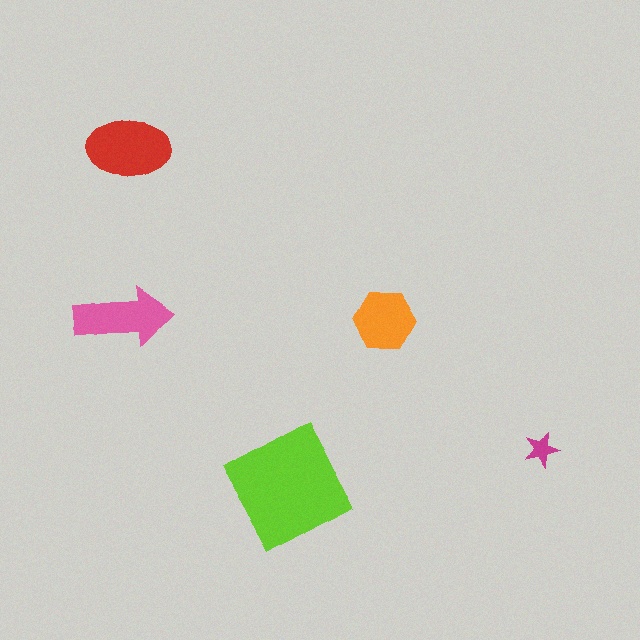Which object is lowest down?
The lime square is bottommost.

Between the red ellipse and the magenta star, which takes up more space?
The red ellipse.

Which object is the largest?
The lime square.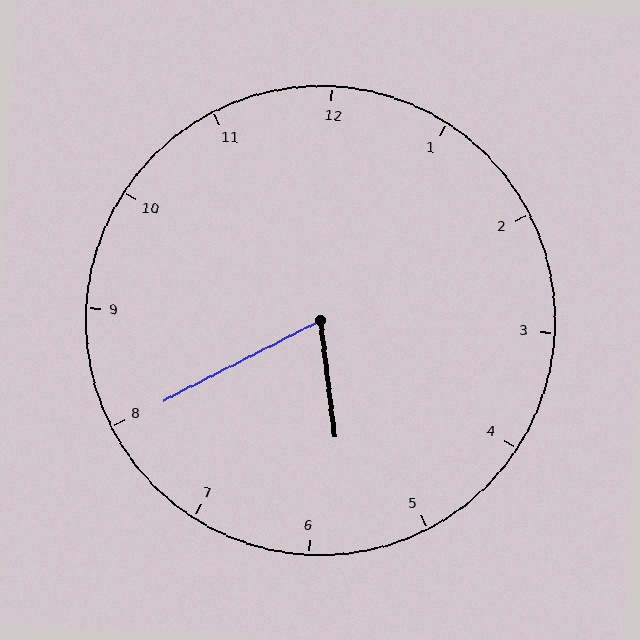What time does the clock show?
5:40.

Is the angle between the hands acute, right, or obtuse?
It is acute.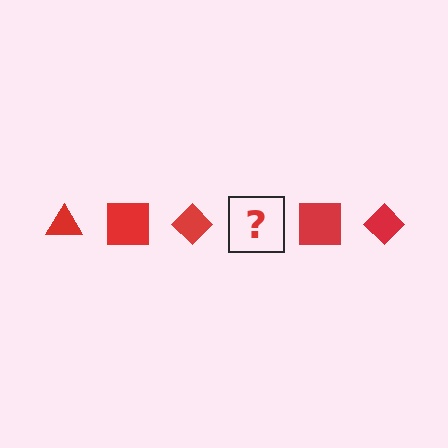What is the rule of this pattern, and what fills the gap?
The rule is that the pattern cycles through triangle, square, diamond shapes in red. The gap should be filled with a red triangle.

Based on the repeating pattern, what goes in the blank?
The blank should be a red triangle.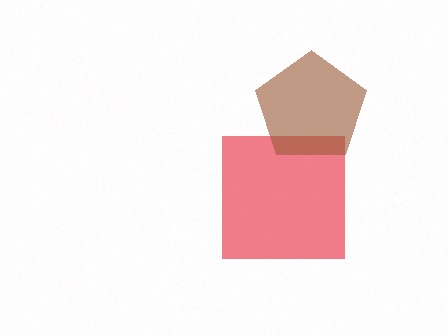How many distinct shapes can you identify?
There are 2 distinct shapes: a red square, a brown pentagon.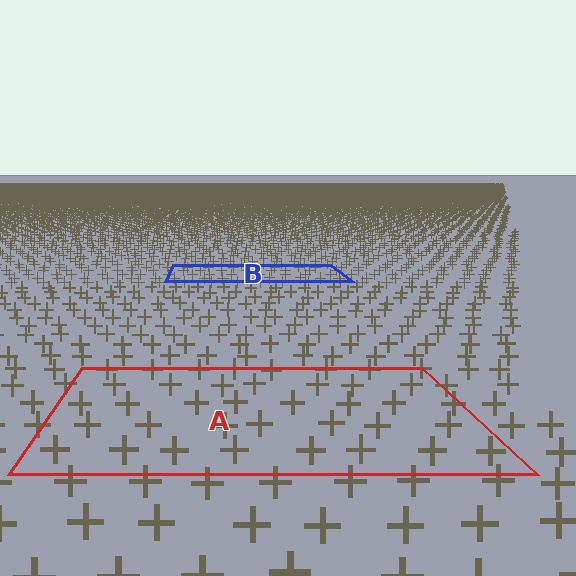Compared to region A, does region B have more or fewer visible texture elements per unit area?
Region B has more texture elements per unit area — they are packed more densely because it is farther away.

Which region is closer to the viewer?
Region A is closer. The texture elements there are larger and more spread out.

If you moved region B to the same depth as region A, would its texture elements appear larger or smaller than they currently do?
They would appear larger. At a closer depth, the same texture elements are projected at a bigger on-screen size.